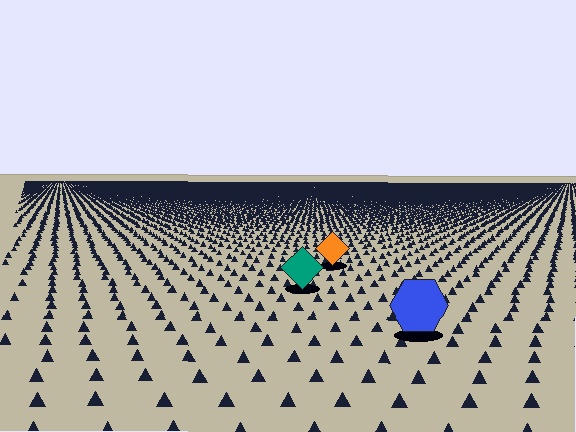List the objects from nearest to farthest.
From nearest to farthest: the blue hexagon, the teal diamond, the orange diamond.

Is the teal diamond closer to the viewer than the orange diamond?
Yes. The teal diamond is closer — you can tell from the texture gradient: the ground texture is coarser near it.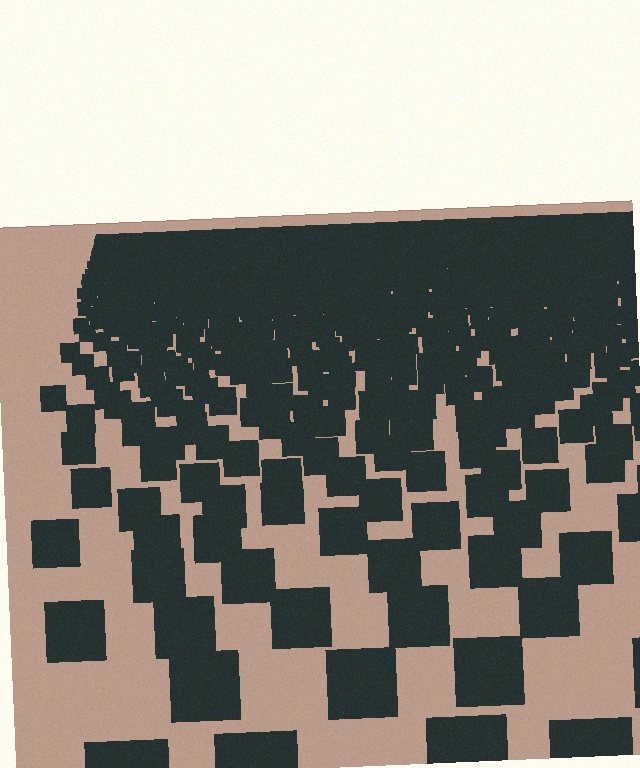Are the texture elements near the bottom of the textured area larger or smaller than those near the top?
Larger. Near the bottom, elements are closer to the viewer and appear at a bigger on-screen size.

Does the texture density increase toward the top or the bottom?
Density increases toward the top.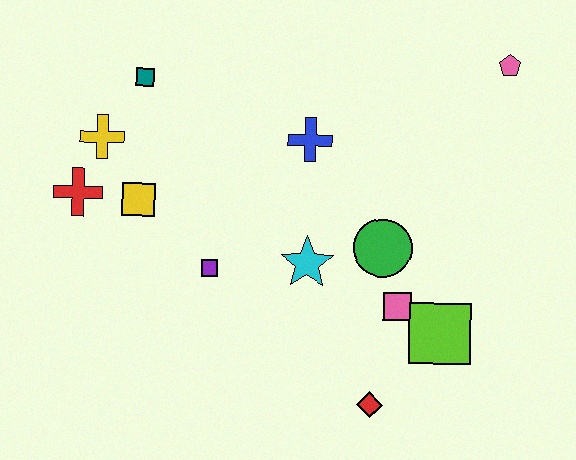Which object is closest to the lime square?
The pink square is closest to the lime square.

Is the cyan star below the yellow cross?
Yes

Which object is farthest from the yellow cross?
The pink pentagon is farthest from the yellow cross.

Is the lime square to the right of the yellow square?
Yes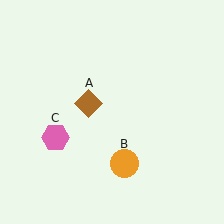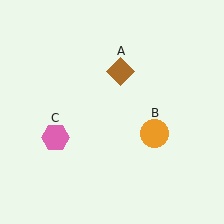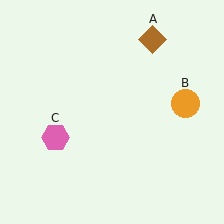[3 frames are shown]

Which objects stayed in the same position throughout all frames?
Pink hexagon (object C) remained stationary.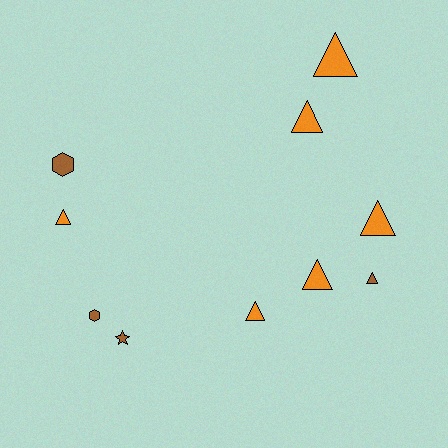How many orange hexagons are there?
There are no orange hexagons.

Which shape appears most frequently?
Triangle, with 7 objects.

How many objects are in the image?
There are 10 objects.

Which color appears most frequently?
Orange, with 6 objects.